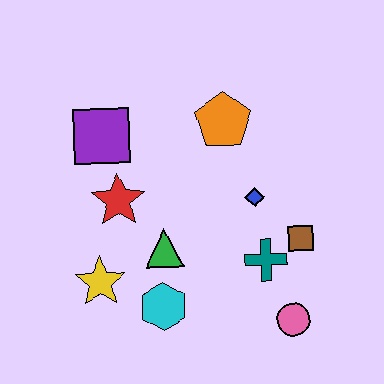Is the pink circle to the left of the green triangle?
No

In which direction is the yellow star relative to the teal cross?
The yellow star is to the left of the teal cross.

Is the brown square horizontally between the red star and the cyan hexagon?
No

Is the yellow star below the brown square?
Yes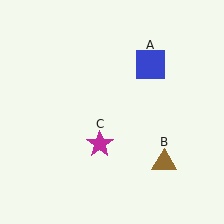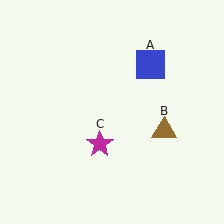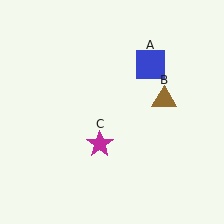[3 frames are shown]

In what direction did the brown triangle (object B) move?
The brown triangle (object B) moved up.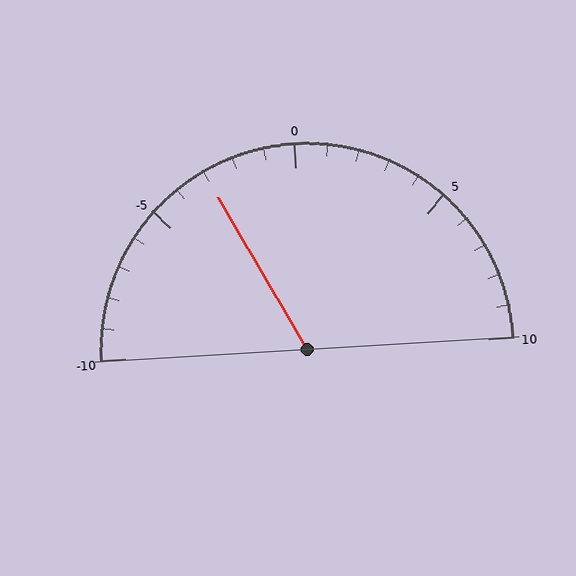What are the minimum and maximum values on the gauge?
The gauge ranges from -10 to 10.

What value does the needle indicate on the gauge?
The needle indicates approximately -3.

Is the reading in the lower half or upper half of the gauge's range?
The reading is in the lower half of the range (-10 to 10).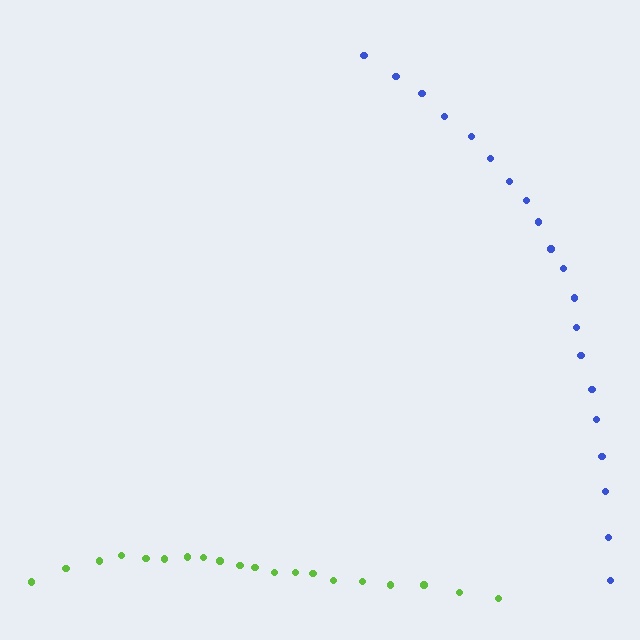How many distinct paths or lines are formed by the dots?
There are 2 distinct paths.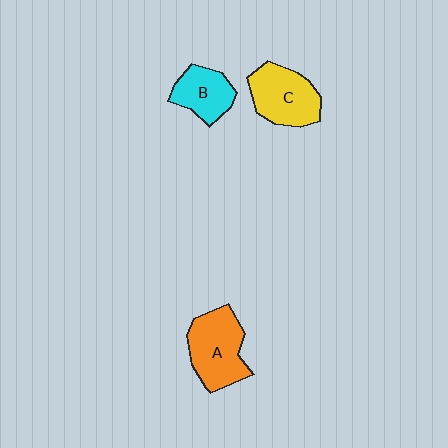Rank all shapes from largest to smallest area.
From largest to smallest: A (orange), C (yellow), B (cyan).